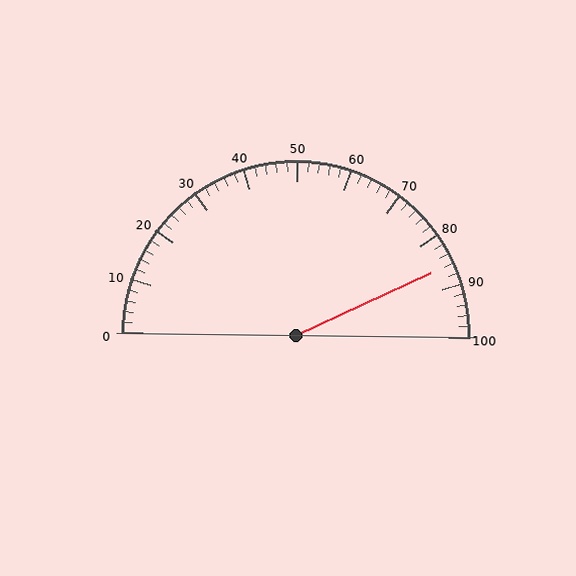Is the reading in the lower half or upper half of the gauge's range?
The reading is in the upper half of the range (0 to 100).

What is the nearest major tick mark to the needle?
The nearest major tick mark is 90.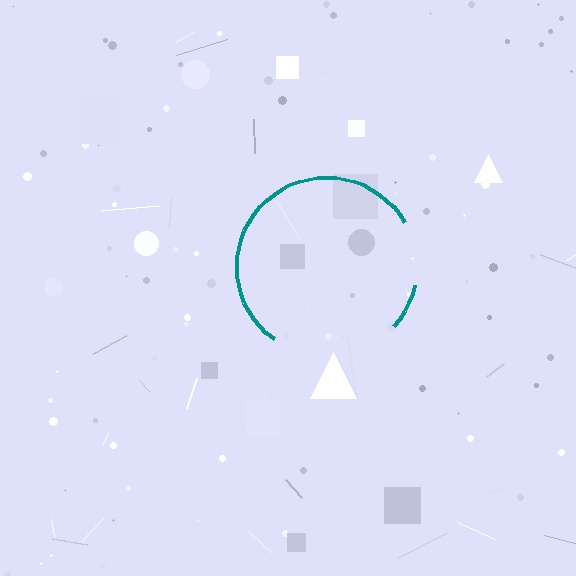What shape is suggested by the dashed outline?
The dashed outline suggests a circle.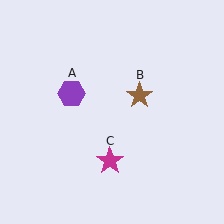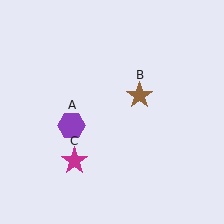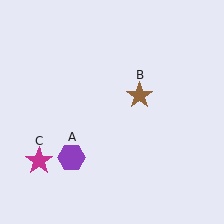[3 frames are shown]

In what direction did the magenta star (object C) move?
The magenta star (object C) moved left.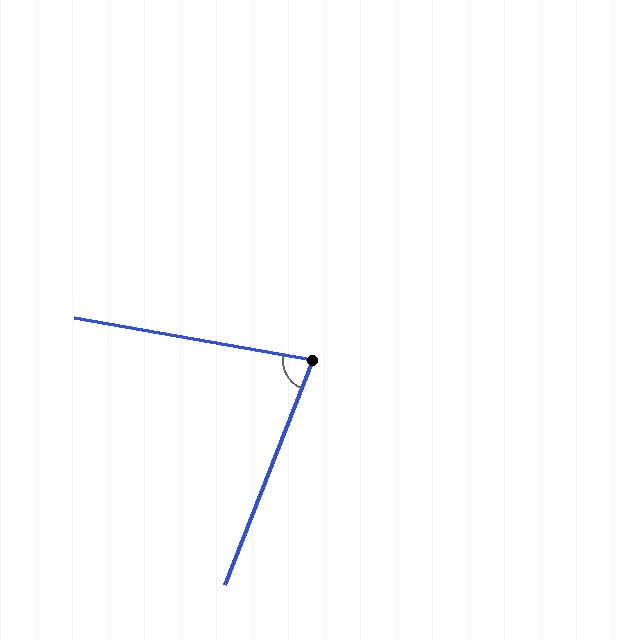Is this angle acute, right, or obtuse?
It is acute.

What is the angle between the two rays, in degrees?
Approximately 79 degrees.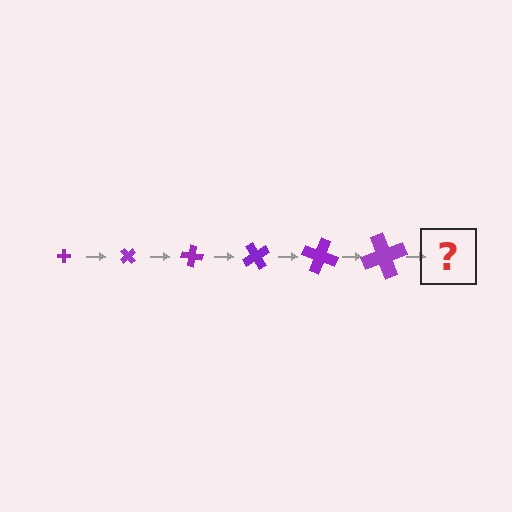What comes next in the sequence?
The next element should be a cross, larger than the previous one and rotated 300 degrees from the start.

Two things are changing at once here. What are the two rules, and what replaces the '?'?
The two rules are that the cross grows larger each step and it rotates 50 degrees each step. The '?' should be a cross, larger than the previous one and rotated 300 degrees from the start.